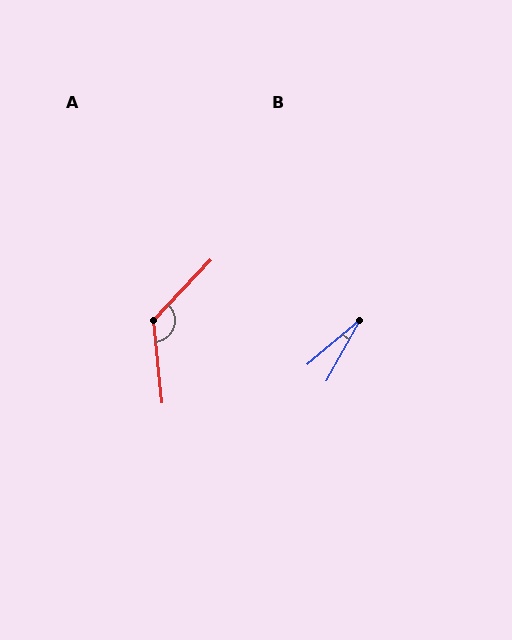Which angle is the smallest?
B, at approximately 21 degrees.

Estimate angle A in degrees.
Approximately 131 degrees.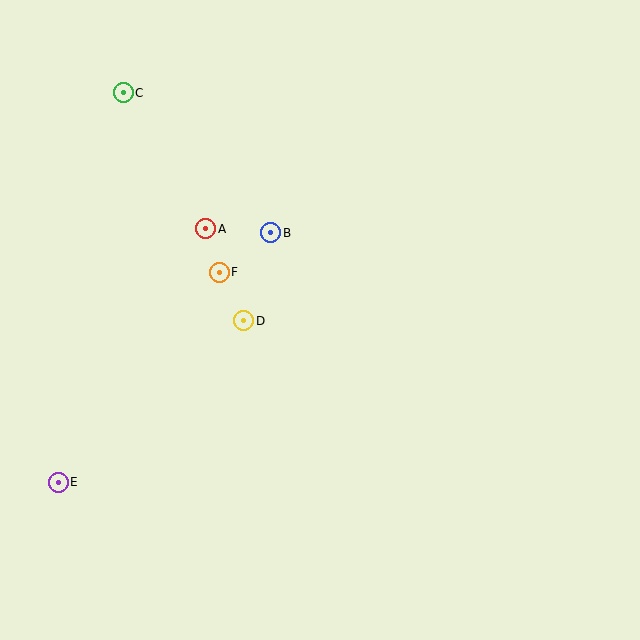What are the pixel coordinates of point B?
Point B is at (271, 233).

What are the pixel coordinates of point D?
Point D is at (244, 321).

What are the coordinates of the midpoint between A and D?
The midpoint between A and D is at (225, 275).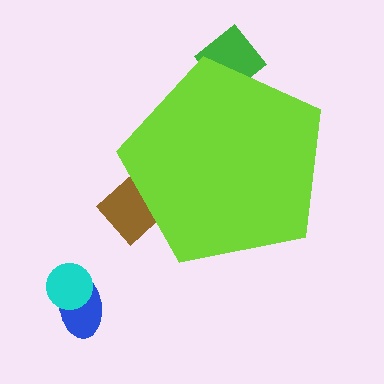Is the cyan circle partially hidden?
No, the cyan circle is fully visible.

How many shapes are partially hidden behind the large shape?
2 shapes are partially hidden.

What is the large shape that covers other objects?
A lime pentagon.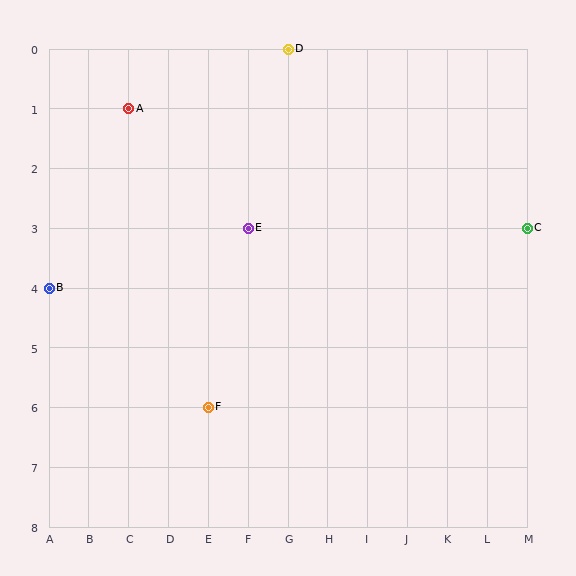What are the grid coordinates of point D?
Point D is at grid coordinates (G, 0).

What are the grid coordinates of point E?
Point E is at grid coordinates (F, 3).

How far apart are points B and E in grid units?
Points B and E are 5 columns and 1 row apart (about 5.1 grid units diagonally).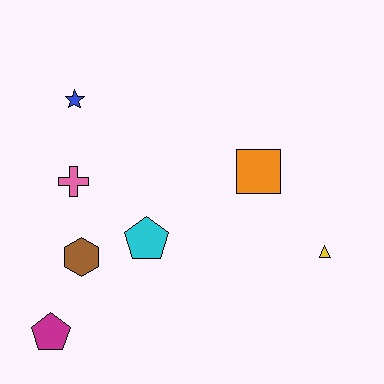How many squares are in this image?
There is 1 square.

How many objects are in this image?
There are 7 objects.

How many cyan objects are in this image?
There is 1 cyan object.